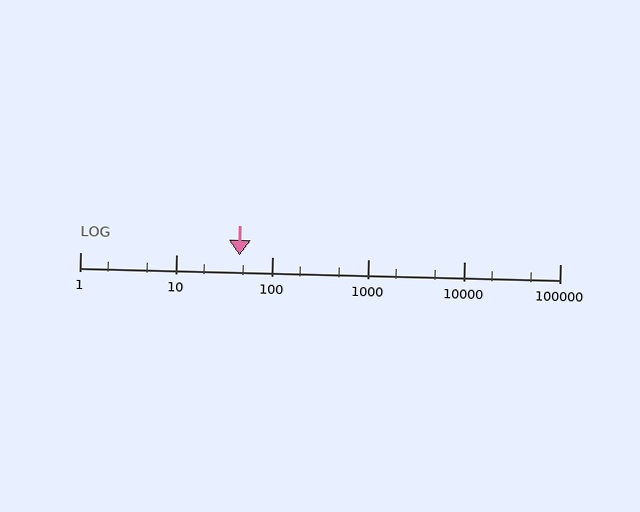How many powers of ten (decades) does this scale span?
The scale spans 5 decades, from 1 to 100000.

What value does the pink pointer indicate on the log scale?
The pointer indicates approximately 46.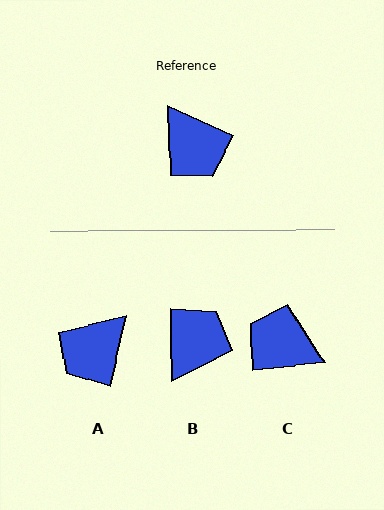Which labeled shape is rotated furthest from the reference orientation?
C, about 151 degrees away.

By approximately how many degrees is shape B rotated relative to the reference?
Approximately 114 degrees counter-clockwise.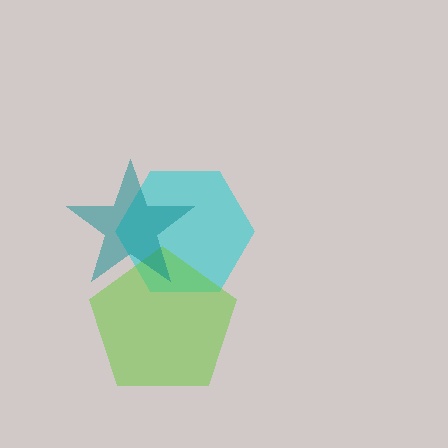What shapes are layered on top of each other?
The layered shapes are: a cyan hexagon, a lime pentagon, a teal star.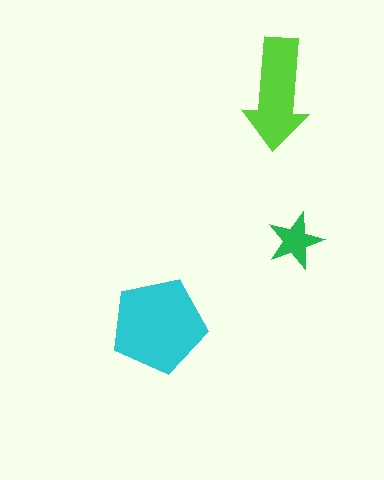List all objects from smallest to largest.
The green star, the lime arrow, the cyan pentagon.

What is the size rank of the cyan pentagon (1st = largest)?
1st.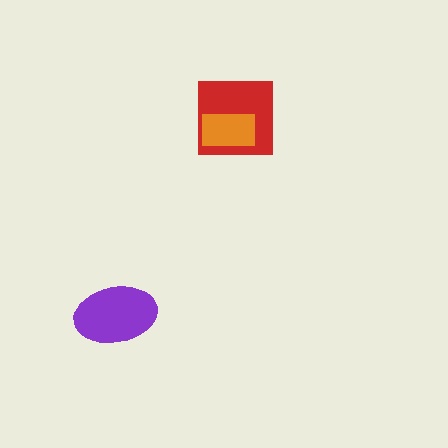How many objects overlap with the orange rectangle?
1 object overlaps with the orange rectangle.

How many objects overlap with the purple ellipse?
0 objects overlap with the purple ellipse.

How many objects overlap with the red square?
1 object overlaps with the red square.